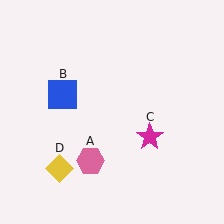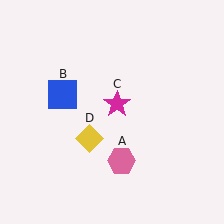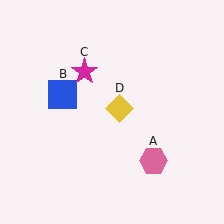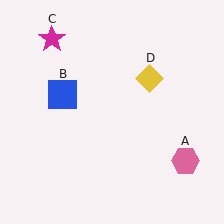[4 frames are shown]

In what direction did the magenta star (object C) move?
The magenta star (object C) moved up and to the left.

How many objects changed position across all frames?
3 objects changed position: pink hexagon (object A), magenta star (object C), yellow diamond (object D).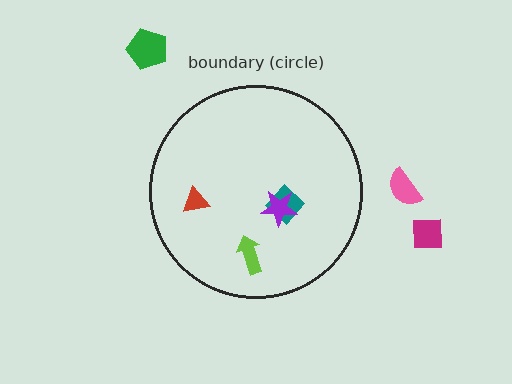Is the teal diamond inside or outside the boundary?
Inside.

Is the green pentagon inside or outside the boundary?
Outside.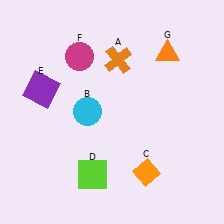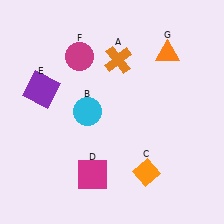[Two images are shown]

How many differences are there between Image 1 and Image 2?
There is 1 difference between the two images.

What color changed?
The square (D) changed from lime in Image 1 to magenta in Image 2.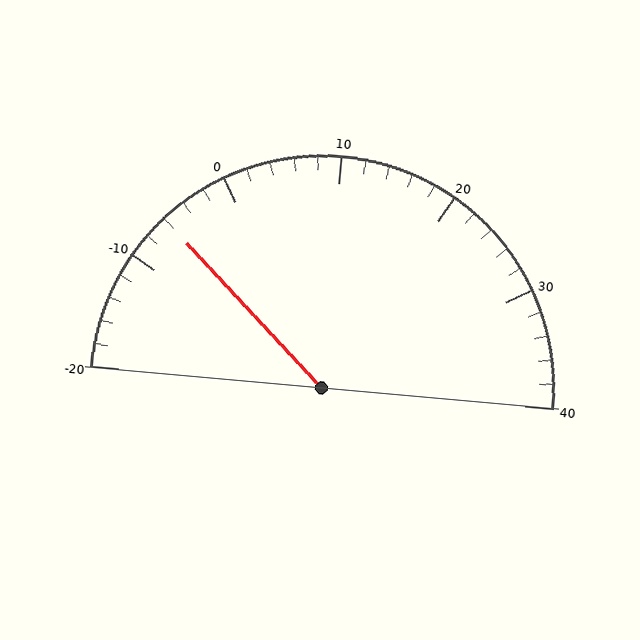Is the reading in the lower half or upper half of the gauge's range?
The reading is in the lower half of the range (-20 to 40).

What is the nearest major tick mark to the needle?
The nearest major tick mark is -10.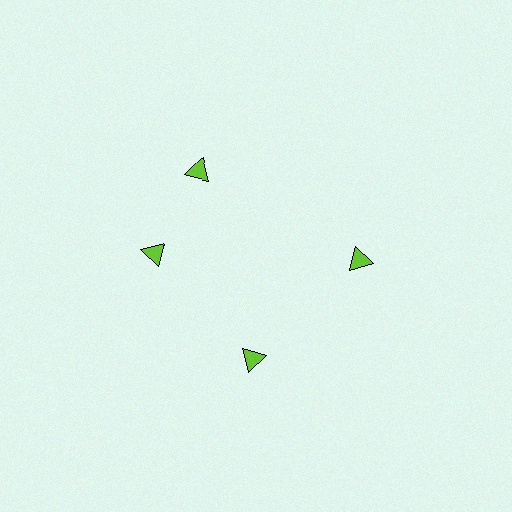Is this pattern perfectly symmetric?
No. The 4 lime triangles are arranged in a ring, but one element near the 12 o'clock position is rotated out of alignment along the ring, breaking the 4-fold rotational symmetry.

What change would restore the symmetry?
The symmetry would be restored by rotating it back into even spacing with its neighbors so that all 4 triangles sit at equal angles and equal distance from the center.